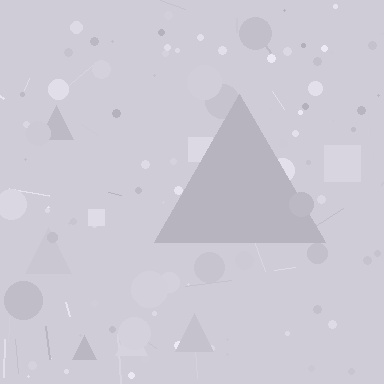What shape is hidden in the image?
A triangle is hidden in the image.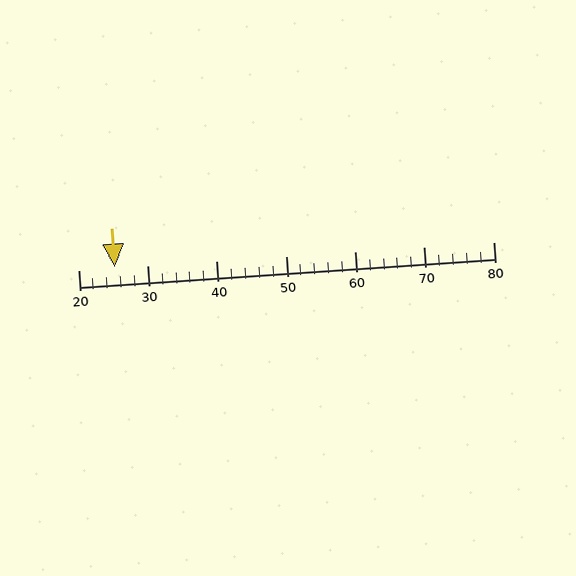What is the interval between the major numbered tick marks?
The major tick marks are spaced 10 units apart.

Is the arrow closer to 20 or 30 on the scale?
The arrow is closer to 30.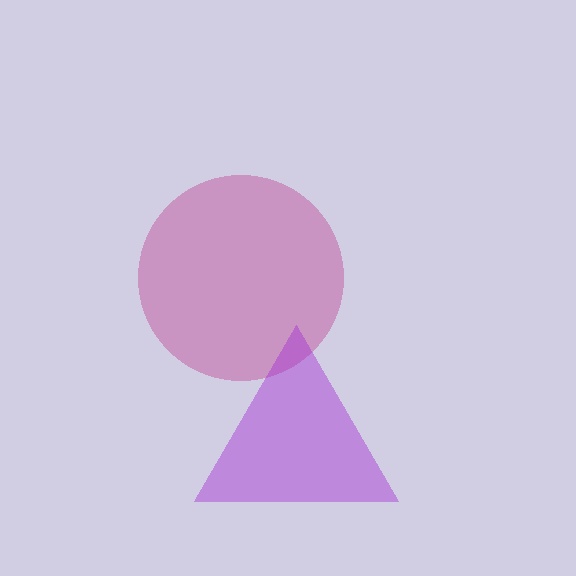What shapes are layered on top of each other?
The layered shapes are: a magenta circle, a purple triangle.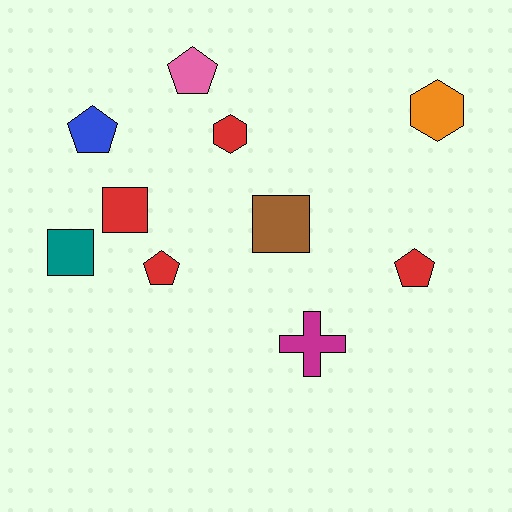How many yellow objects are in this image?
There are no yellow objects.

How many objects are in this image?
There are 10 objects.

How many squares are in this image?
There are 3 squares.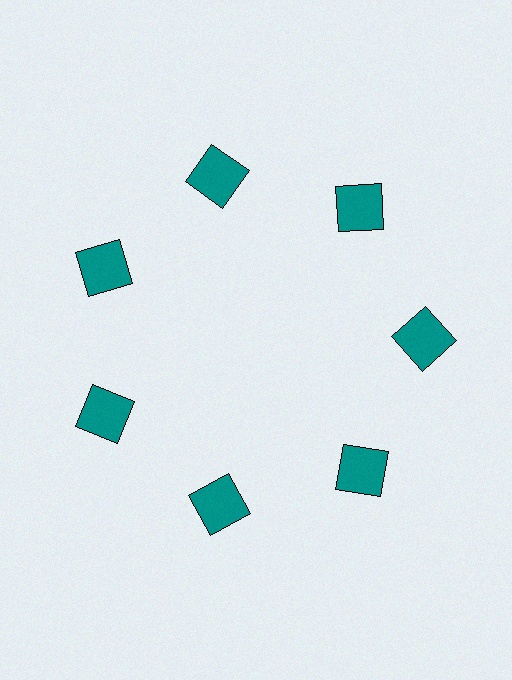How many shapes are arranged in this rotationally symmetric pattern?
There are 7 shapes, arranged in 7 groups of 1.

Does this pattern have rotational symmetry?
Yes, this pattern has 7-fold rotational symmetry. It looks the same after rotating 51 degrees around the center.